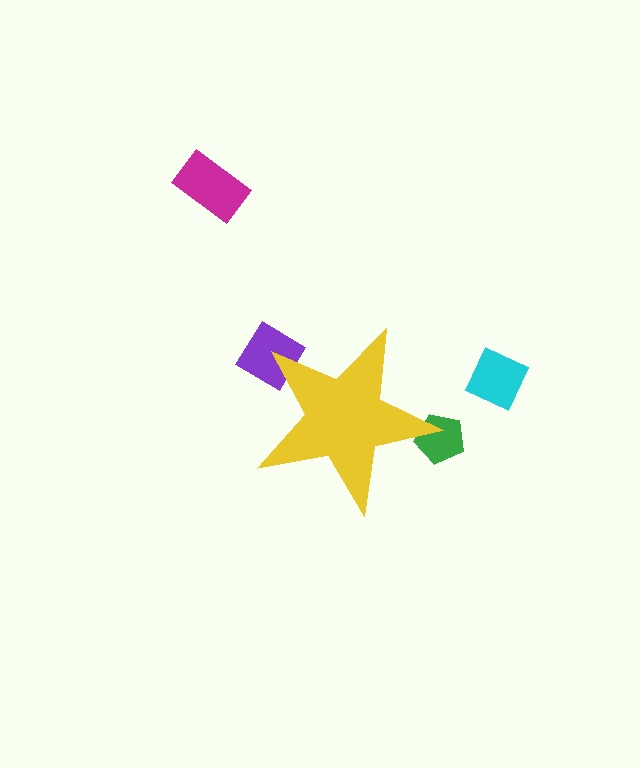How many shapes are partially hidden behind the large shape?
2 shapes are partially hidden.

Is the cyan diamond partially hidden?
No, the cyan diamond is fully visible.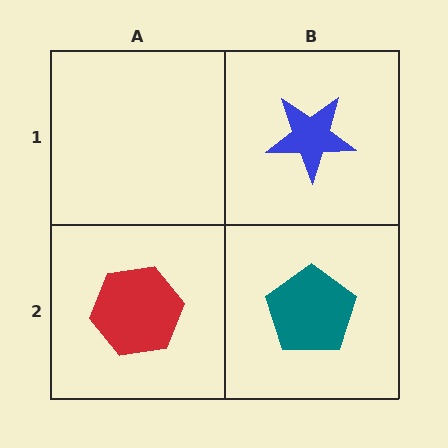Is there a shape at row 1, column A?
No, that cell is empty.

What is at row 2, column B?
A teal pentagon.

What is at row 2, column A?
A red hexagon.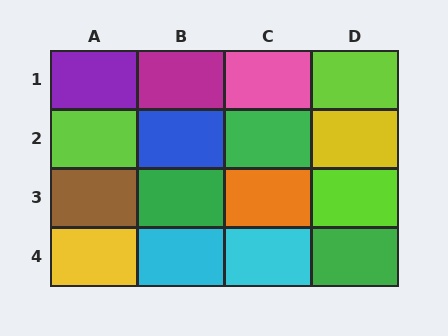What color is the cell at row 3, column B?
Green.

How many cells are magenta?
1 cell is magenta.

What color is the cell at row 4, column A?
Yellow.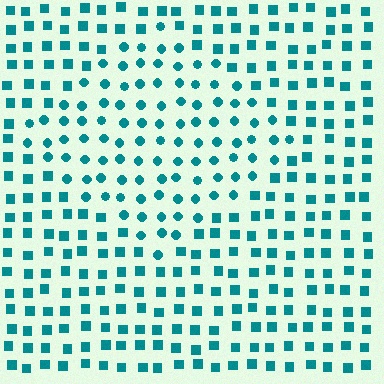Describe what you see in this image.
The image is filled with small teal elements arranged in a uniform grid. A diamond-shaped region contains circles, while the surrounding area contains squares. The boundary is defined purely by the change in element shape.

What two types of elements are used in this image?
The image uses circles inside the diamond region and squares outside it.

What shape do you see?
I see a diamond.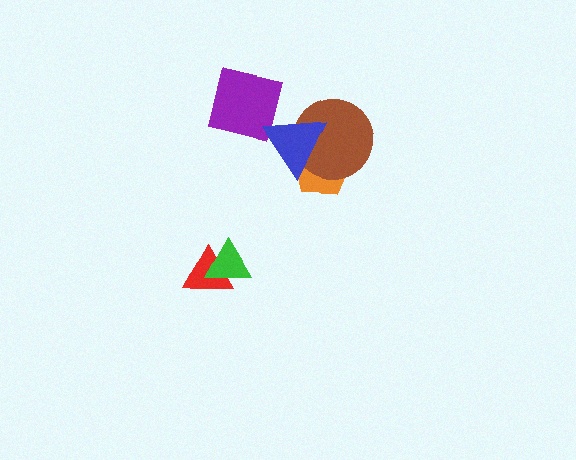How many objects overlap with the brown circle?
2 objects overlap with the brown circle.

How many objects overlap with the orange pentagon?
2 objects overlap with the orange pentagon.